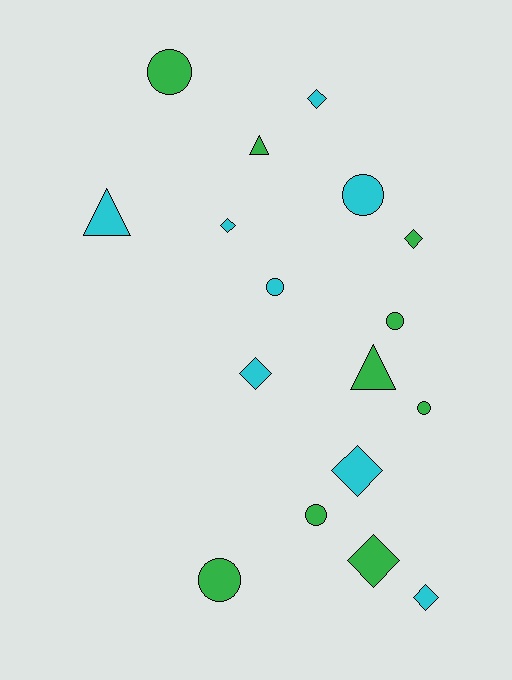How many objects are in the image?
There are 17 objects.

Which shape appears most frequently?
Diamond, with 7 objects.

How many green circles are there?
There are 5 green circles.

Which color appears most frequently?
Green, with 9 objects.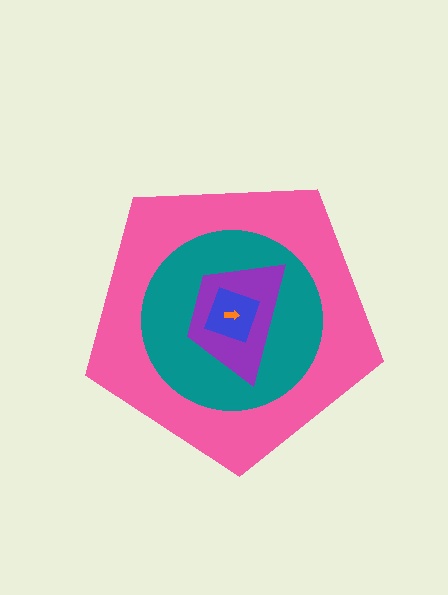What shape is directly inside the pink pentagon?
The teal circle.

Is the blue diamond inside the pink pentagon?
Yes.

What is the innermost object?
The orange arrow.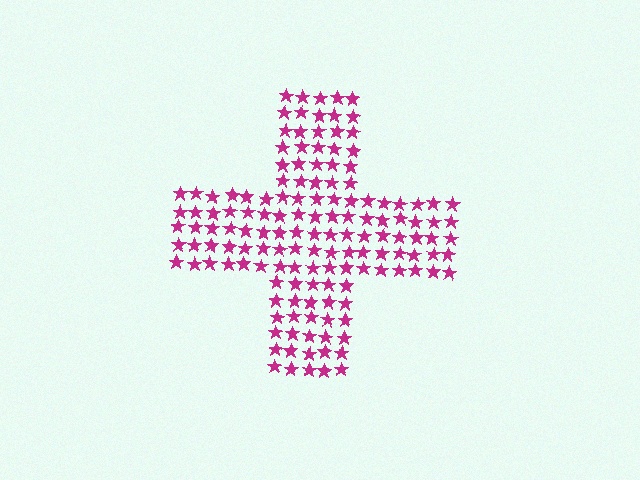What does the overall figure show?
The overall figure shows a cross.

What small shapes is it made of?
It is made of small stars.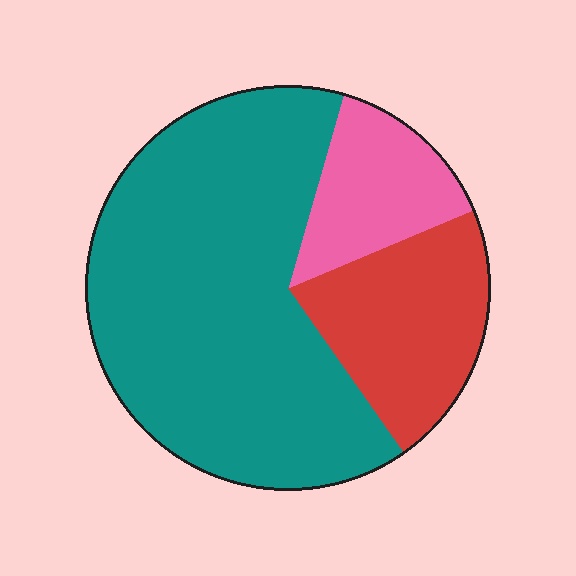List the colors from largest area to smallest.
From largest to smallest: teal, red, pink.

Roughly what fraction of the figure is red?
Red takes up about one fifth (1/5) of the figure.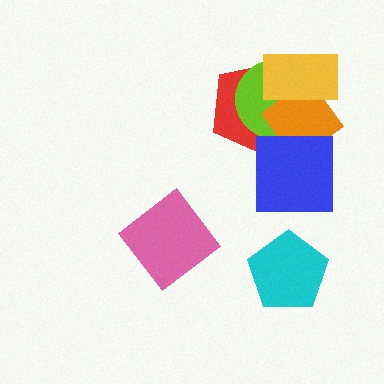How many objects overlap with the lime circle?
3 objects overlap with the lime circle.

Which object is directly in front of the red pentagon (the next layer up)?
The lime circle is directly in front of the red pentagon.